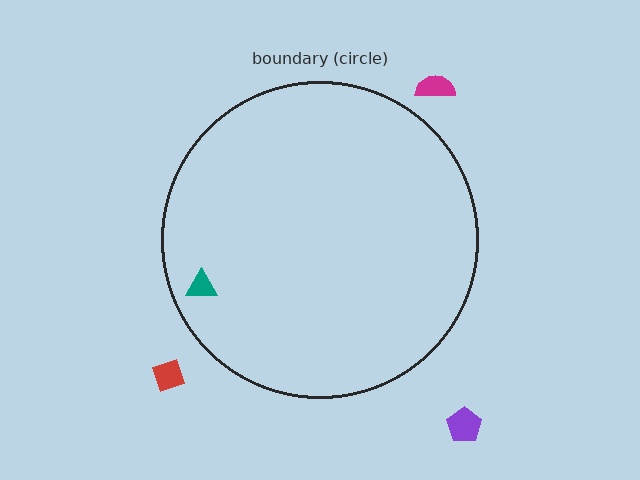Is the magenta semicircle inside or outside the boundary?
Outside.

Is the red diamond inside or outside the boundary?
Outside.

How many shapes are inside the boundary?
1 inside, 3 outside.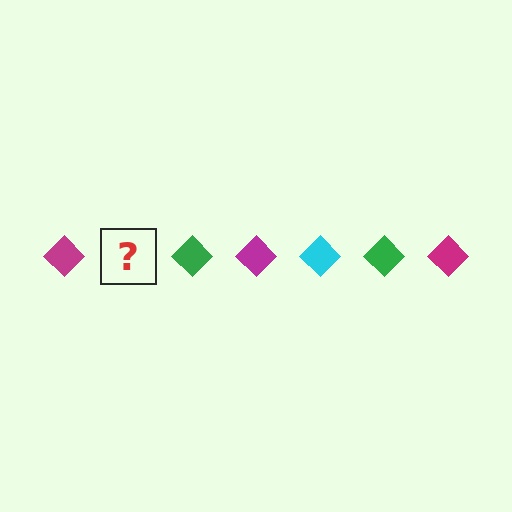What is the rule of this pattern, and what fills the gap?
The rule is that the pattern cycles through magenta, cyan, green diamonds. The gap should be filled with a cyan diamond.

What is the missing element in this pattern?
The missing element is a cyan diamond.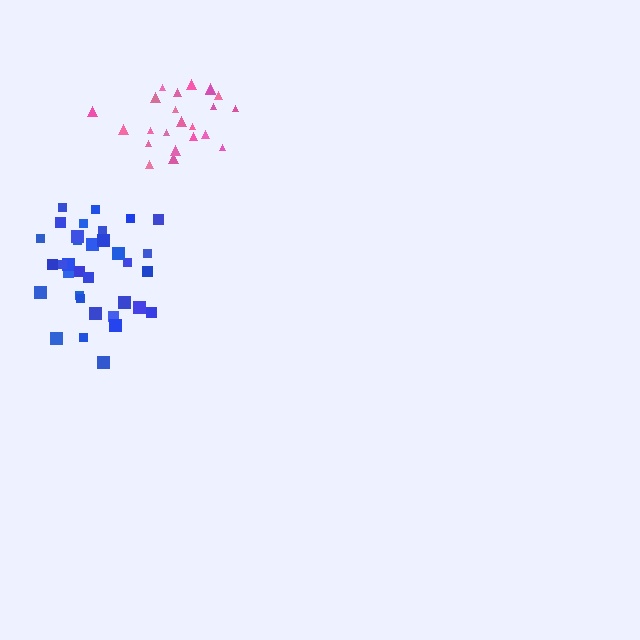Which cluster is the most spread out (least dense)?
Blue.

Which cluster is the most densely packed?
Pink.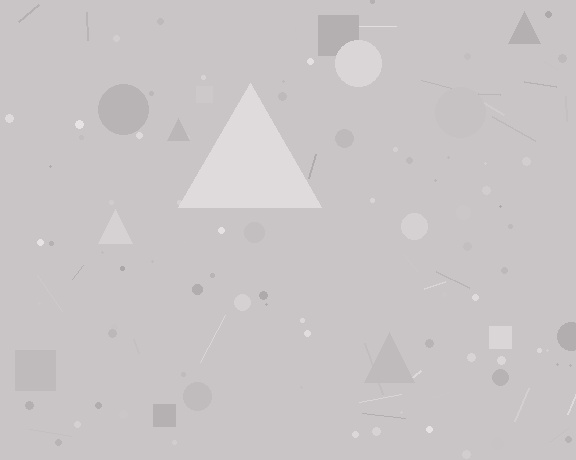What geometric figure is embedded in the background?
A triangle is embedded in the background.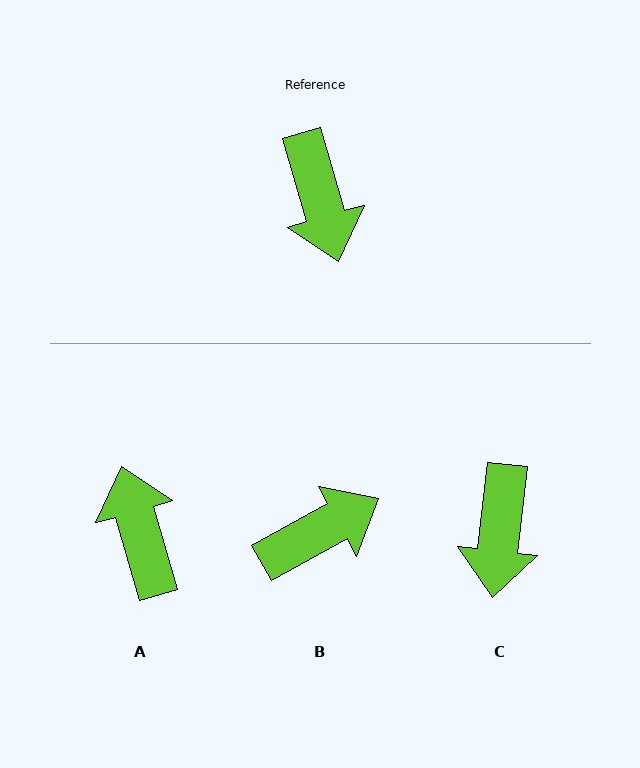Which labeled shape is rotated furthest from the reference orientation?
A, about 180 degrees away.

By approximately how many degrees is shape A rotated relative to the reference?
Approximately 180 degrees clockwise.